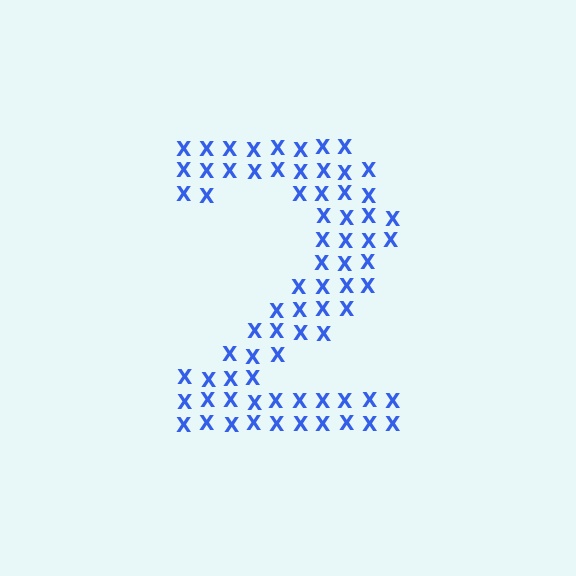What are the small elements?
The small elements are letter X's.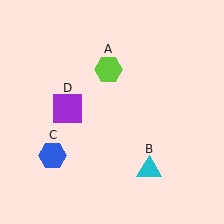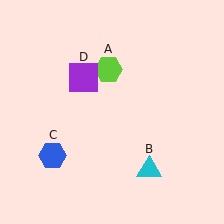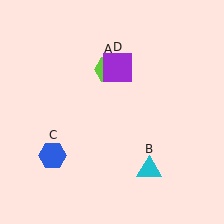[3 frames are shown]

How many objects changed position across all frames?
1 object changed position: purple square (object D).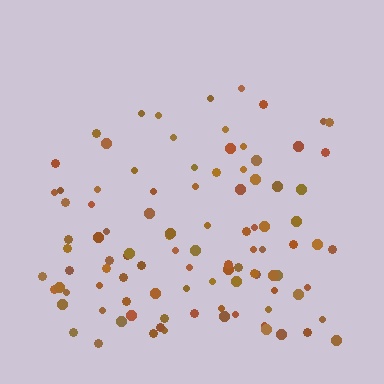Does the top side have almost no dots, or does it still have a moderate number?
Still a moderate number, just noticeably fewer than the bottom.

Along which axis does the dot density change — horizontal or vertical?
Vertical.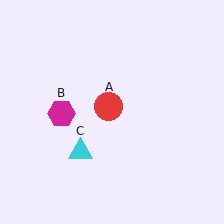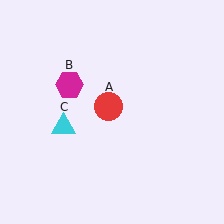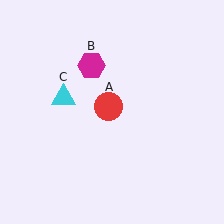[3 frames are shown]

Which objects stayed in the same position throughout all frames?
Red circle (object A) remained stationary.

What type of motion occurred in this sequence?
The magenta hexagon (object B), cyan triangle (object C) rotated clockwise around the center of the scene.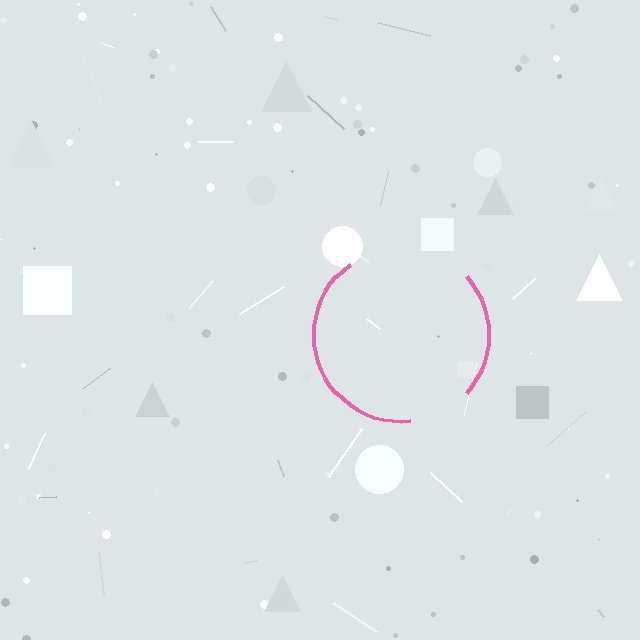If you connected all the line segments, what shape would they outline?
They would outline a circle.